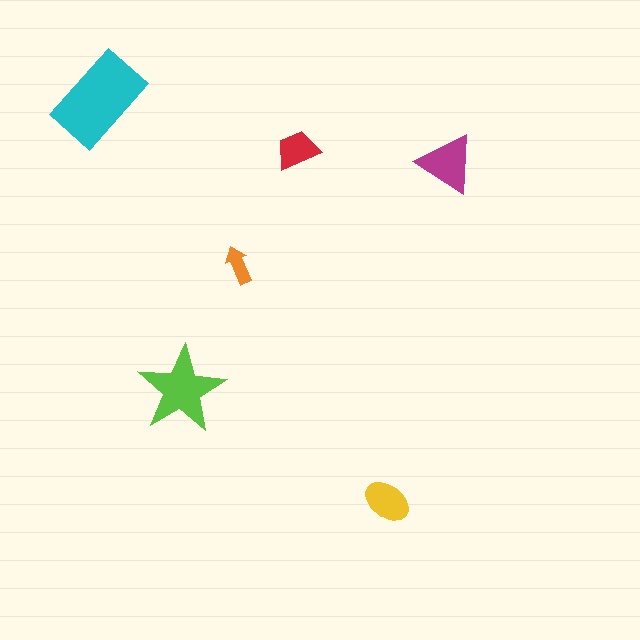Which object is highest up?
The cyan rectangle is topmost.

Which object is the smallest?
The orange arrow.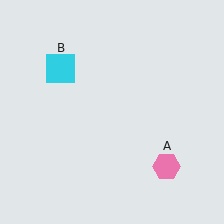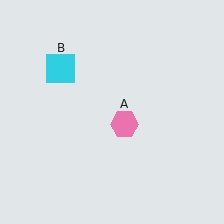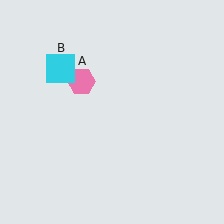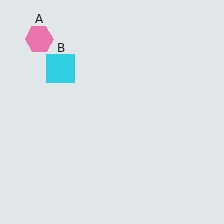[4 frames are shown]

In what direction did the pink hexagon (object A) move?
The pink hexagon (object A) moved up and to the left.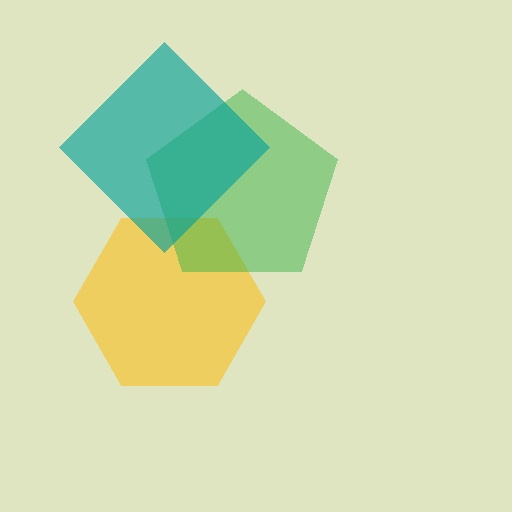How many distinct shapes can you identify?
There are 3 distinct shapes: a yellow hexagon, a green pentagon, a teal diamond.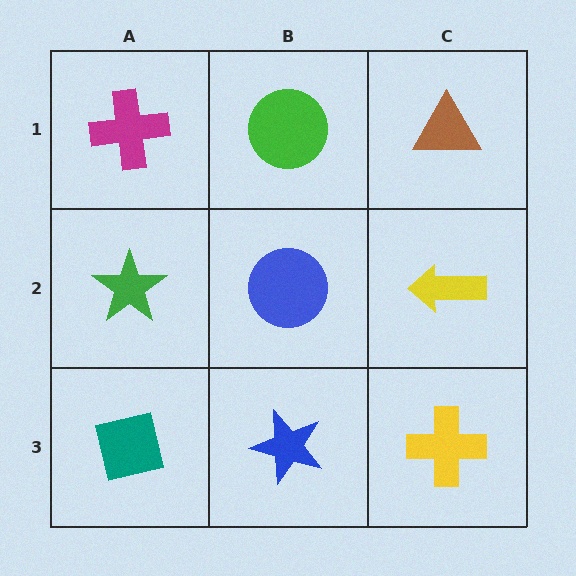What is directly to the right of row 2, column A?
A blue circle.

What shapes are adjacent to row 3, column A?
A green star (row 2, column A), a blue star (row 3, column B).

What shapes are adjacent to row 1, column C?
A yellow arrow (row 2, column C), a green circle (row 1, column B).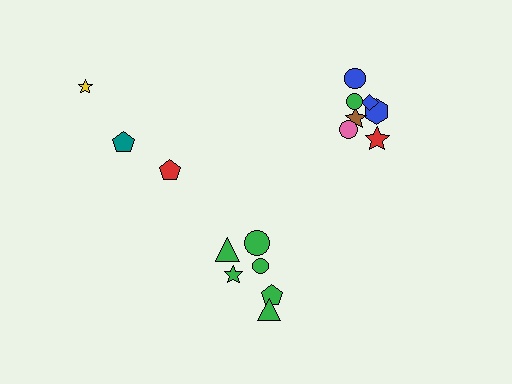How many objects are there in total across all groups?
There are 16 objects.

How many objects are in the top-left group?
There are 3 objects.